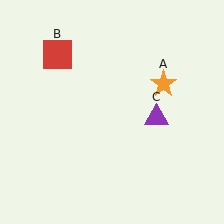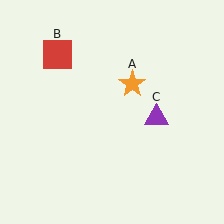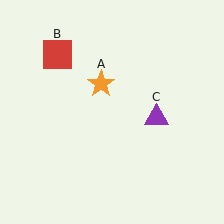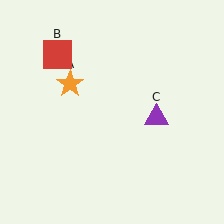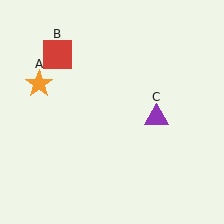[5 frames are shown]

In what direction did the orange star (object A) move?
The orange star (object A) moved left.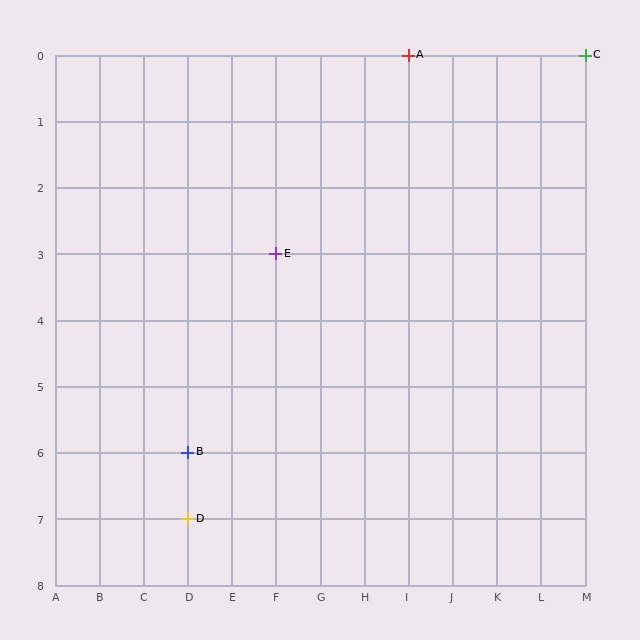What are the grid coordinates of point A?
Point A is at grid coordinates (I, 0).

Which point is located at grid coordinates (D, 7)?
Point D is at (D, 7).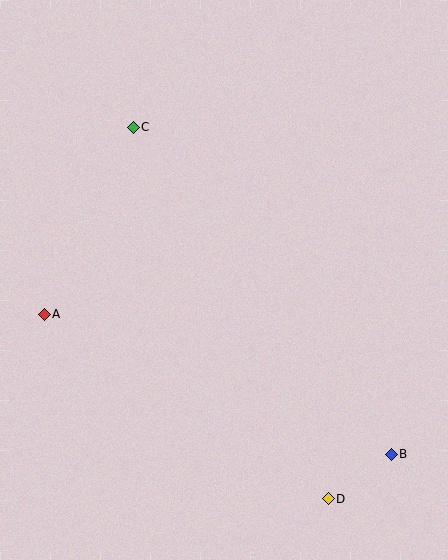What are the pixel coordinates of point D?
Point D is at (328, 499).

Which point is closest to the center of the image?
Point C at (133, 127) is closest to the center.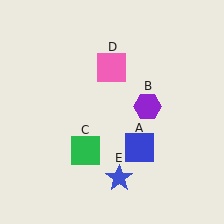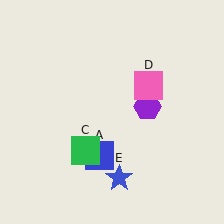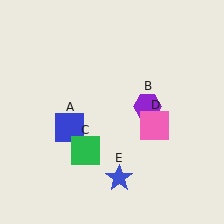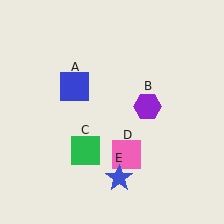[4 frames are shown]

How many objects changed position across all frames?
2 objects changed position: blue square (object A), pink square (object D).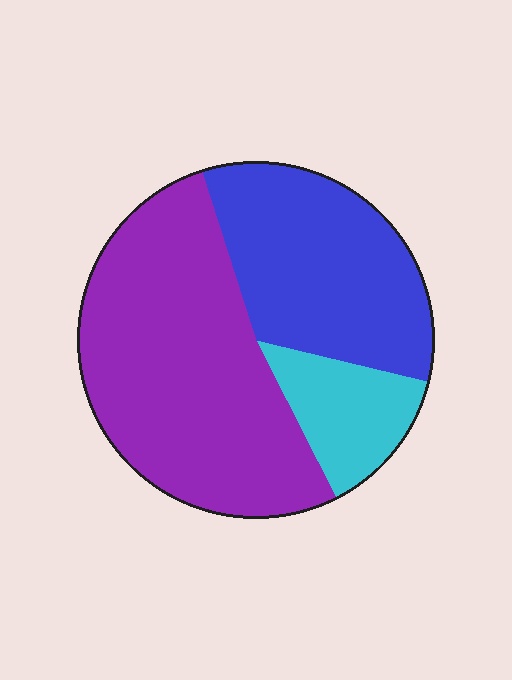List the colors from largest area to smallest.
From largest to smallest: purple, blue, cyan.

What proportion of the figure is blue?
Blue takes up between a third and a half of the figure.